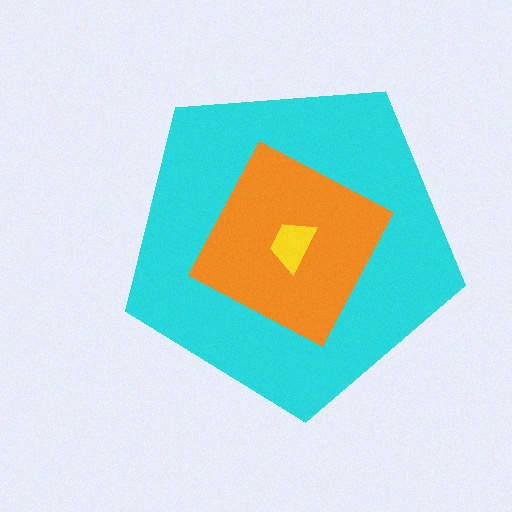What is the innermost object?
The yellow trapezoid.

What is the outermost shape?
The cyan pentagon.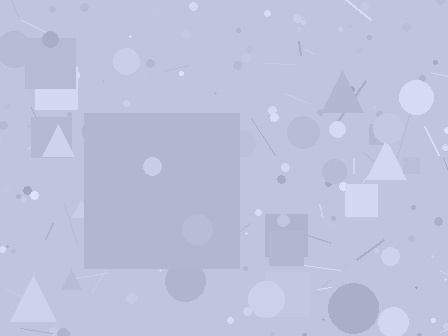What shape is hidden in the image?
A square is hidden in the image.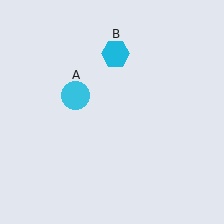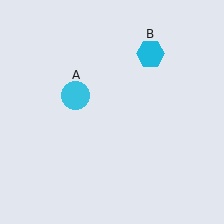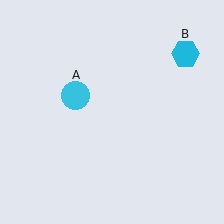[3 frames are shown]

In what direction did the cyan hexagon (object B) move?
The cyan hexagon (object B) moved right.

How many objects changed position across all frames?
1 object changed position: cyan hexagon (object B).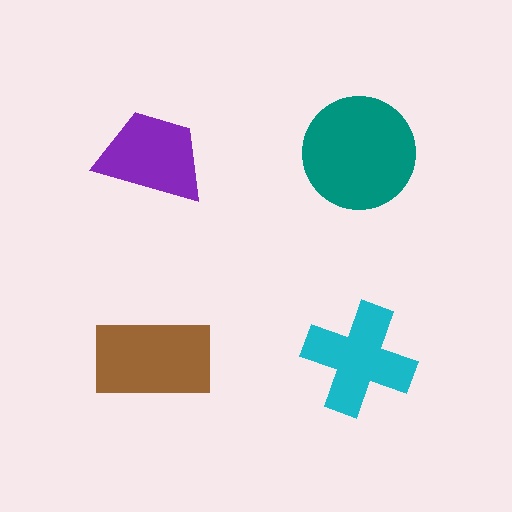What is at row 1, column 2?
A teal circle.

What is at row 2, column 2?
A cyan cross.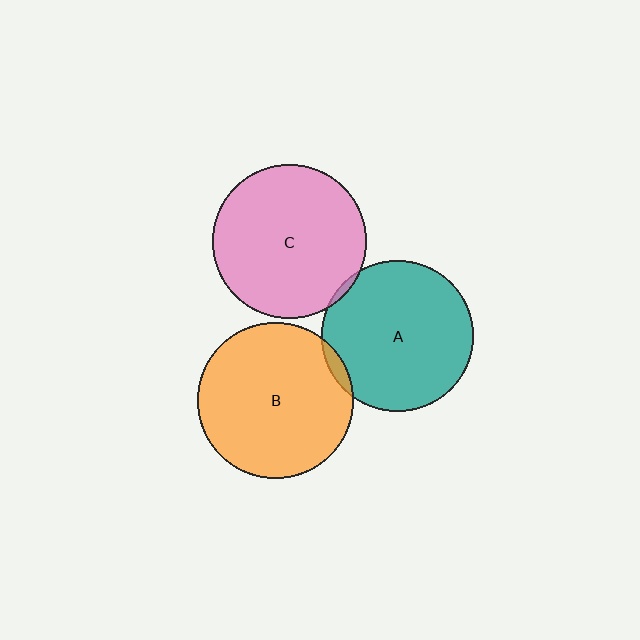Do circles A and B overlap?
Yes.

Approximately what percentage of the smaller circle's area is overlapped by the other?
Approximately 5%.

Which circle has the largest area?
Circle B (orange).